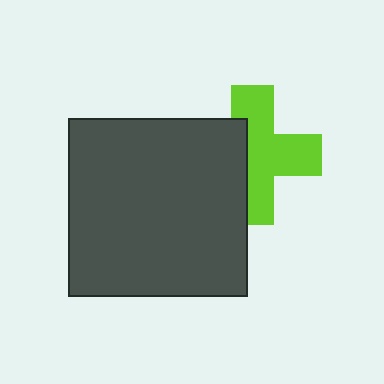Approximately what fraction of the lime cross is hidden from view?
Roughly 38% of the lime cross is hidden behind the dark gray square.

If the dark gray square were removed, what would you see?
You would see the complete lime cross.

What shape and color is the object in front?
The object in front is a dark gray square.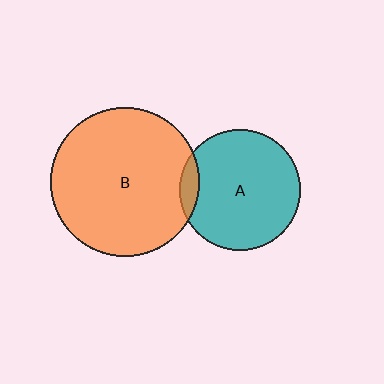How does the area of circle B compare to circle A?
Approximately 1.5 times.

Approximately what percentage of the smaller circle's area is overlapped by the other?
Approximately 10%.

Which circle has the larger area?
Circle B (orange).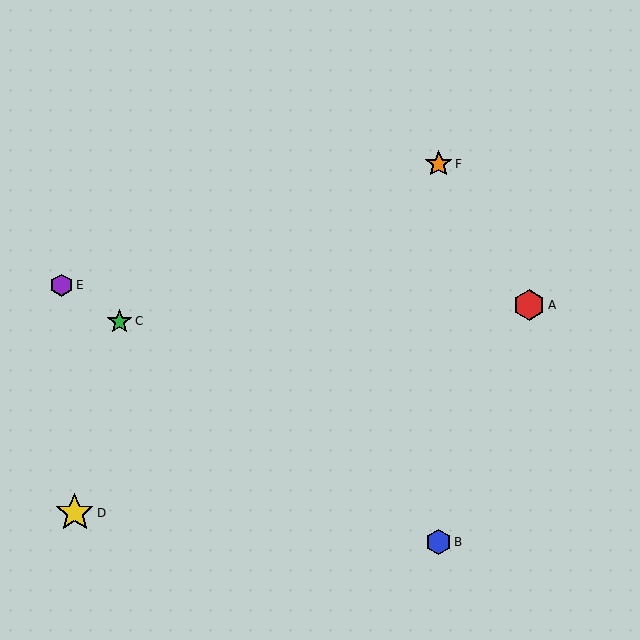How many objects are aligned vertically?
2 objects (B, F) are aligned vertically.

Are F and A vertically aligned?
No, F is at x≈439 and A is at x≈529.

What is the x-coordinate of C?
Object C is at x≈119.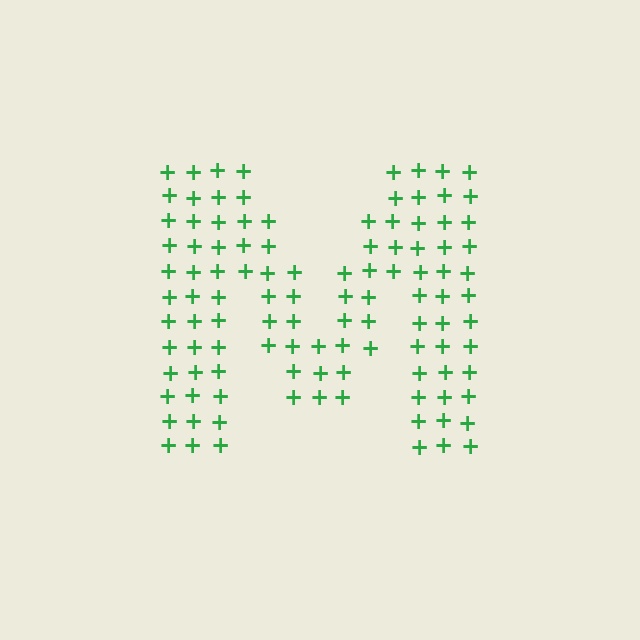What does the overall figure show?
The overall figure shows the letter M.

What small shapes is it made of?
It is made of small plus signs.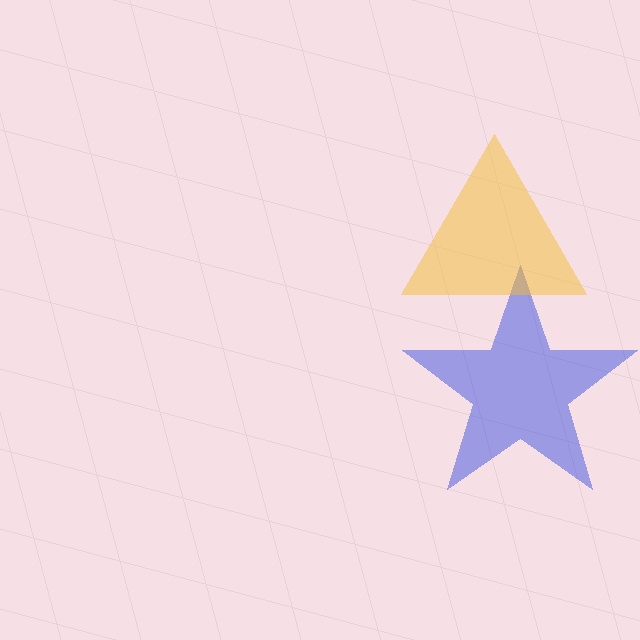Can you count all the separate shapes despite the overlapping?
Yes, there are 2 separate shapes.